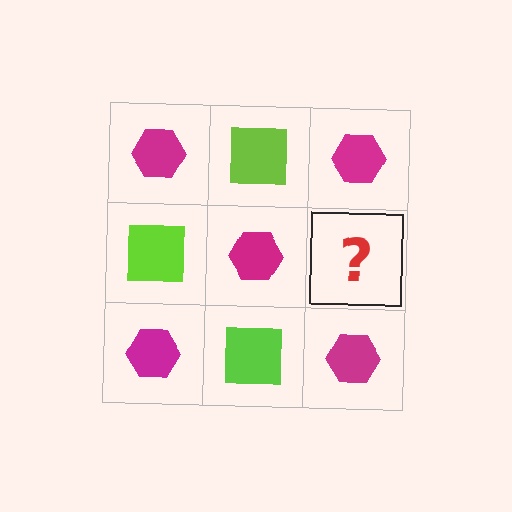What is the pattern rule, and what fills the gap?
The rule is that it alternates magenta hexagon and lime square in a checkerboard pattern. The gap should be filled with a lime square.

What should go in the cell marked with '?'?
The missing cell should contain a lime square.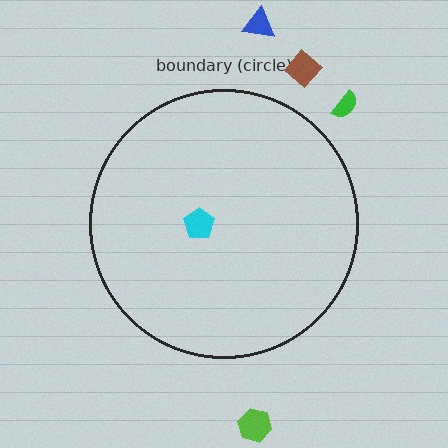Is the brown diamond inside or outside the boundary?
Outside.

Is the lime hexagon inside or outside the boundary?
Outside.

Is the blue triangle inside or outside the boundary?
Outside.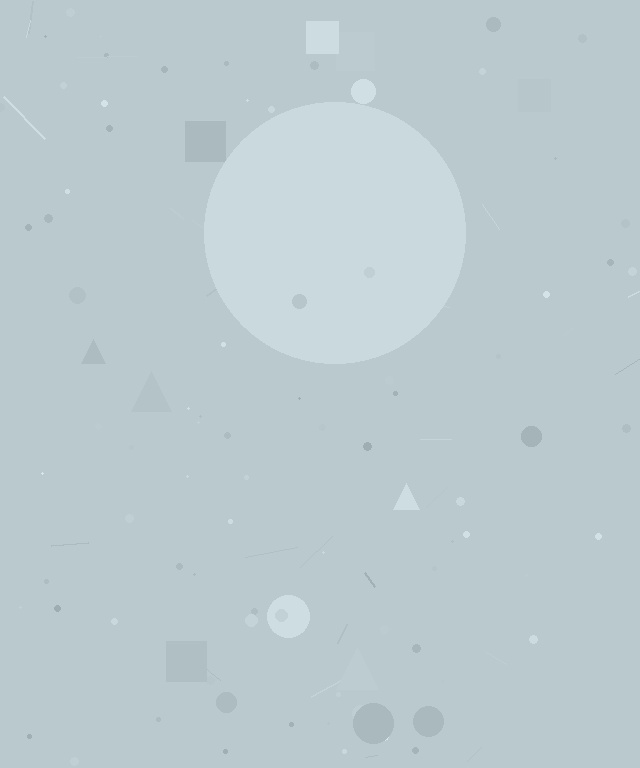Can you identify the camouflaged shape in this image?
The camouflaged shape is a circle.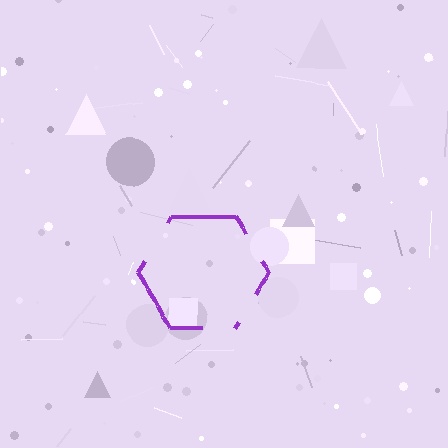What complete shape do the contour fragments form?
The contour fragments form a hexagon.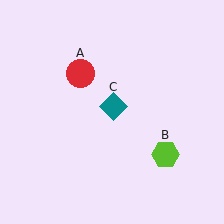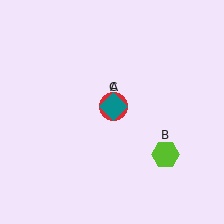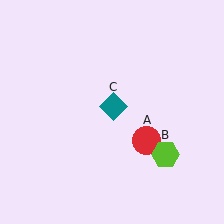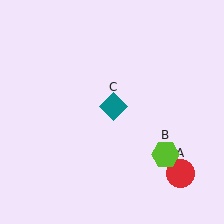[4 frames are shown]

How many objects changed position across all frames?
1 object changed position: red circle (object A).